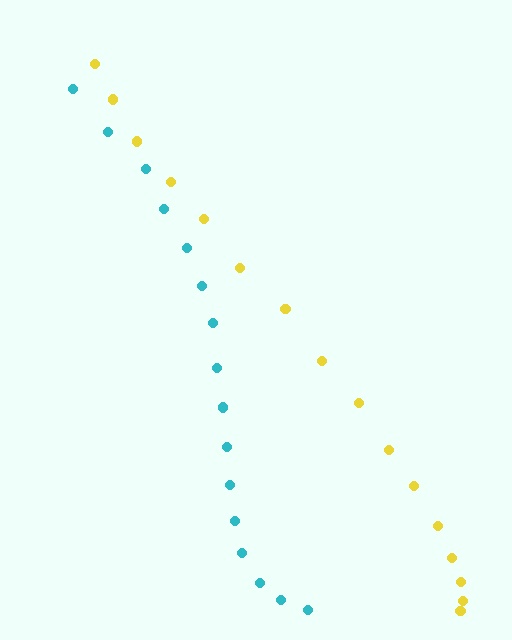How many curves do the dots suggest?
There are 2 distinct paths.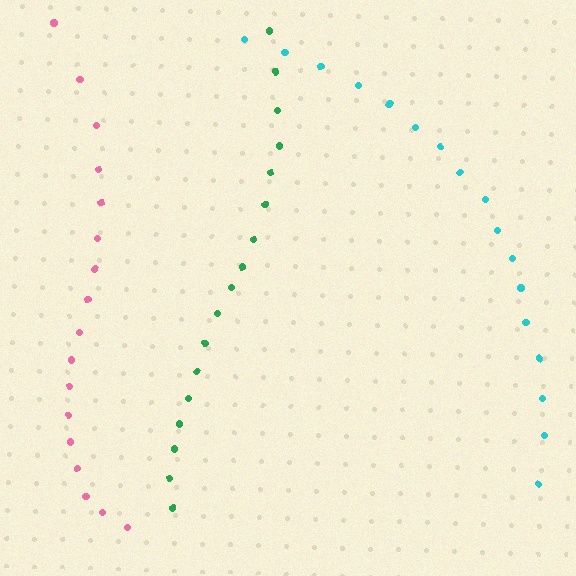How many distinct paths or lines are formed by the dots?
There are 3 distinct paths.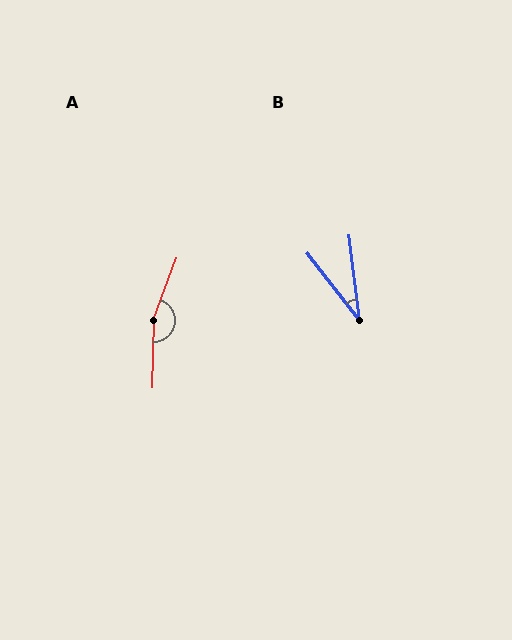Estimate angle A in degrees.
Approximately 161 degrees.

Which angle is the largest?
A, at approximately 161 degrees.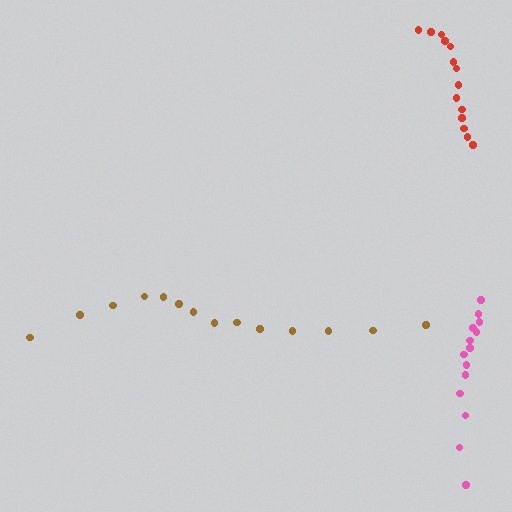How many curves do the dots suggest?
There are 3 distinct paths.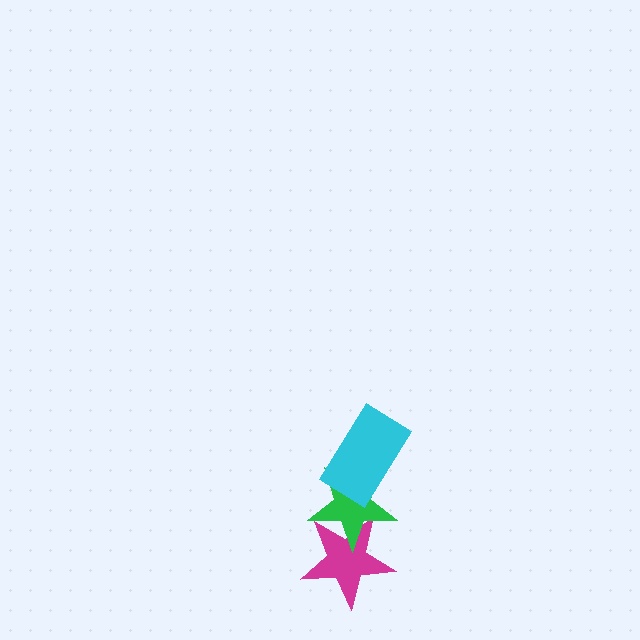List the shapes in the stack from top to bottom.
From top to bottom: the cyan rectangle, the green star, the magenta star.